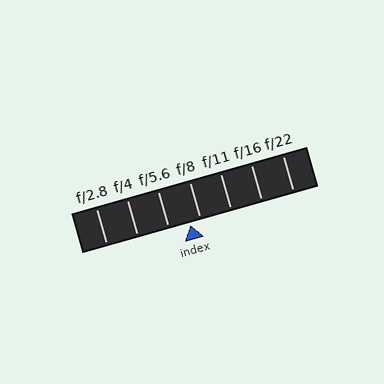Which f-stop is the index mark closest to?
The index mark is closest to f/8.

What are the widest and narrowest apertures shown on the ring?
The widest aperture shown is f/2.8 and the narrowest is f/22.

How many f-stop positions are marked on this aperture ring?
There are 7 f-stop positions marked.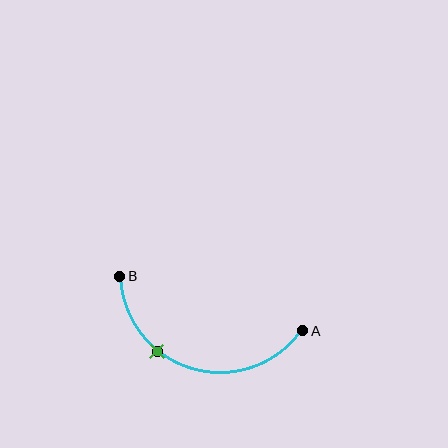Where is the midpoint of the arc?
The arc midpoint is the point on the curve farthest from the straight line joining A and B. It sits below that line.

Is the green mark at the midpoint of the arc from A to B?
No. The green mark lies on the arc but is closer to endpoint B. The arc midpoint would be at the point on the curve equidistant along the arc from both A and B.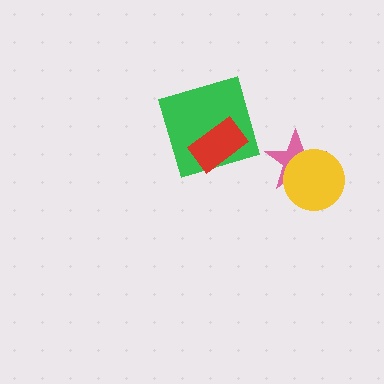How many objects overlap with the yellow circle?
1 object overlaps with the yellow circle.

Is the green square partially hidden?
Yes, it is partially covered by another shape.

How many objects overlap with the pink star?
1 object overlaps with the pink star.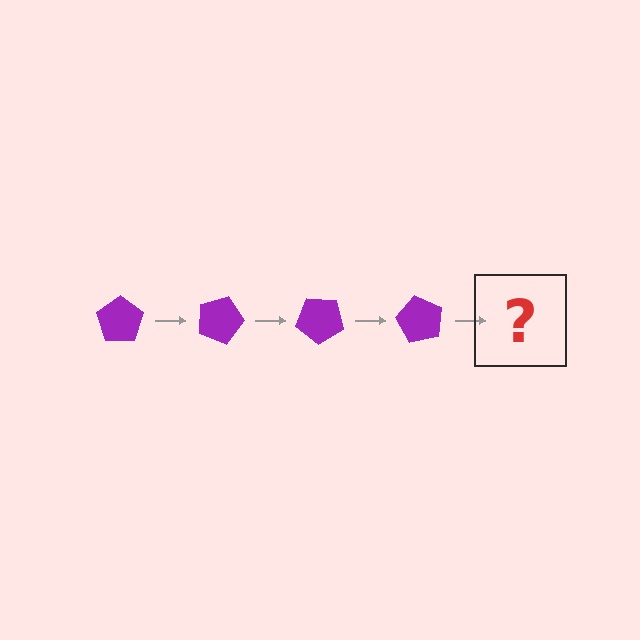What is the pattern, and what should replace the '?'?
The pattern is that the pentagon rotates 20 degrees each step. The '?' should be a purple pentagon rotated 80 degrees.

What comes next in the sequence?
The next element should be a purple pentagon rotated 80 degrees.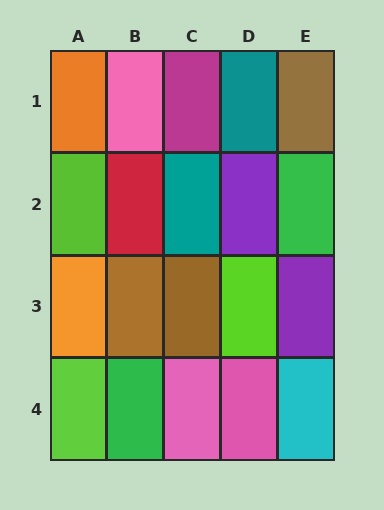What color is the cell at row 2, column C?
Teal.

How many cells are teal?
2 cells are teal.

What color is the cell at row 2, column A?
Lime.